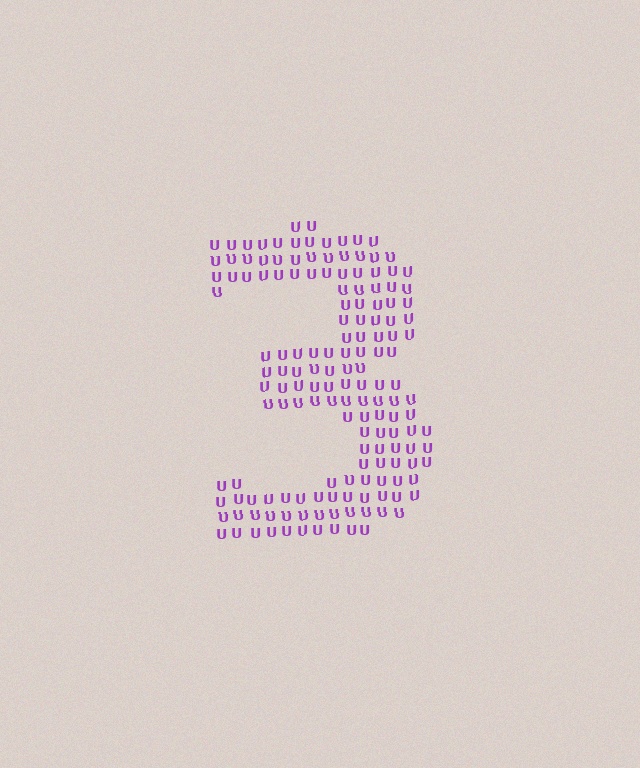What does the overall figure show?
The overall figure shows the digit 3.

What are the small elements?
The small elements are letter U's.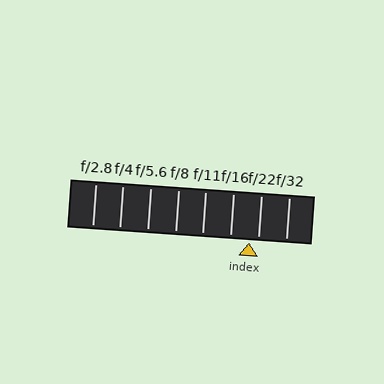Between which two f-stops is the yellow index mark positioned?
The index mark is between f/16 and f/22.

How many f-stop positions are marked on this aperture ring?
There are 8 f-stop positions marked.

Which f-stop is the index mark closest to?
The index mark is closest to f/22.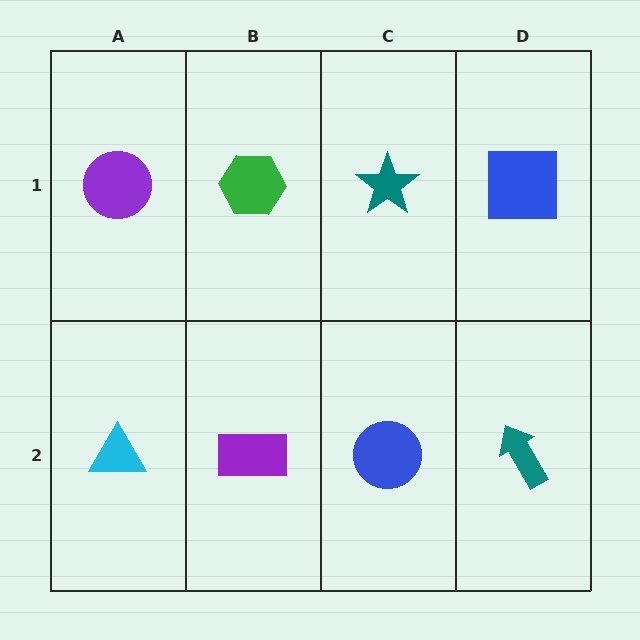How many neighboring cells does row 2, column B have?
3.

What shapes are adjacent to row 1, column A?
A cyan triangle (row 2, column A), a green hexagon (row 1, column B).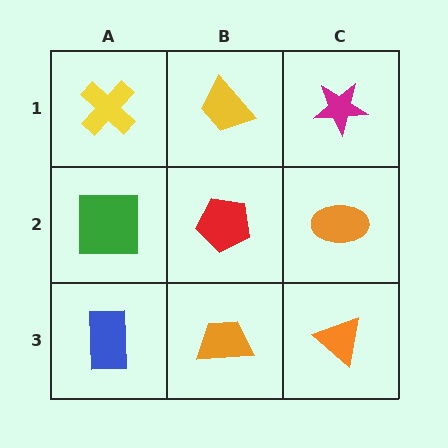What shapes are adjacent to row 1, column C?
An orange ellipse (row 2, column C), a yellow trapezoid (row 1, column B).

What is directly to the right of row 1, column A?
A yellow trapezoid.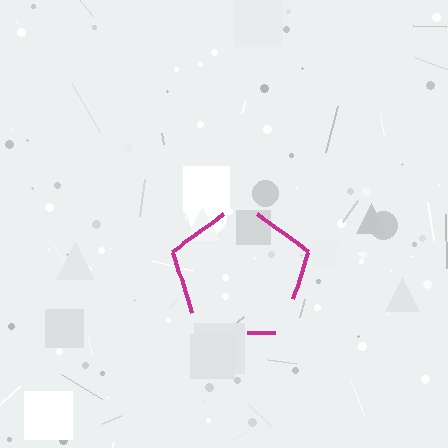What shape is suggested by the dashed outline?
The dashed outline suggests a pentagon.